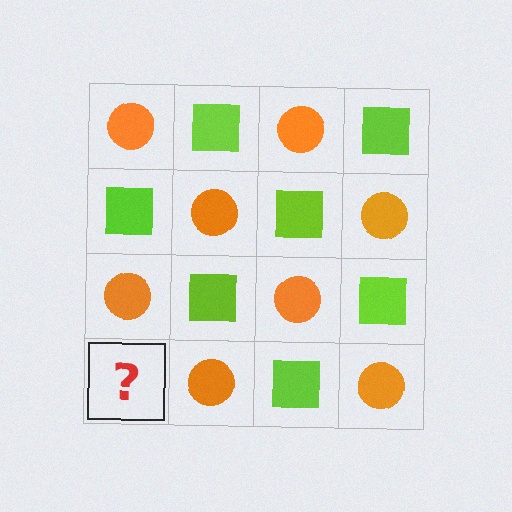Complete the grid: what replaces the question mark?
The question mark should be replaced with a lime square.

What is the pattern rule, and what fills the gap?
The rule is that it alternates orange circle and lime square in a checkerboard pattern. The gap should be filled with a lime square.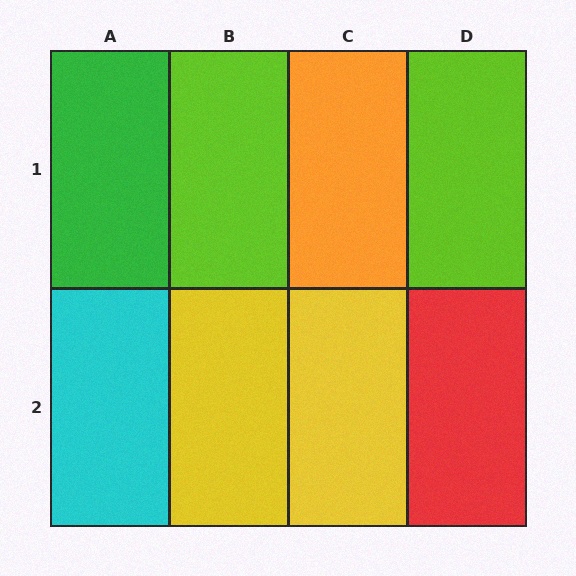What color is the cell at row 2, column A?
Cyan.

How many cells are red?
1 cell is red.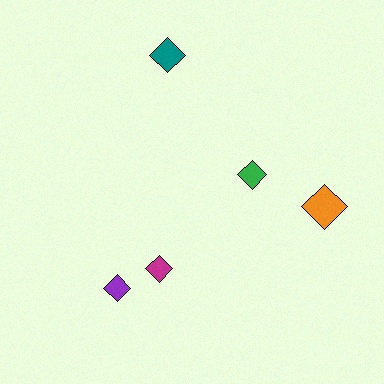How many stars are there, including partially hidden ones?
There are no stars.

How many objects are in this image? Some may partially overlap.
There are 5 objects.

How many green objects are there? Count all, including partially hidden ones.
There is 1 green object.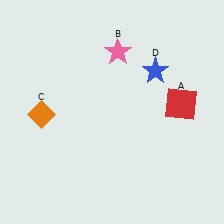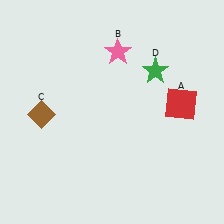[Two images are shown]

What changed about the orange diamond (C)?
In Image 1, C is orange. In Image 2, it changed to brown.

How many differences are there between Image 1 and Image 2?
There are 2 differences between the two images.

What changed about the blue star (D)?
In Image 1, D is blue. In Image 2, it changed to green.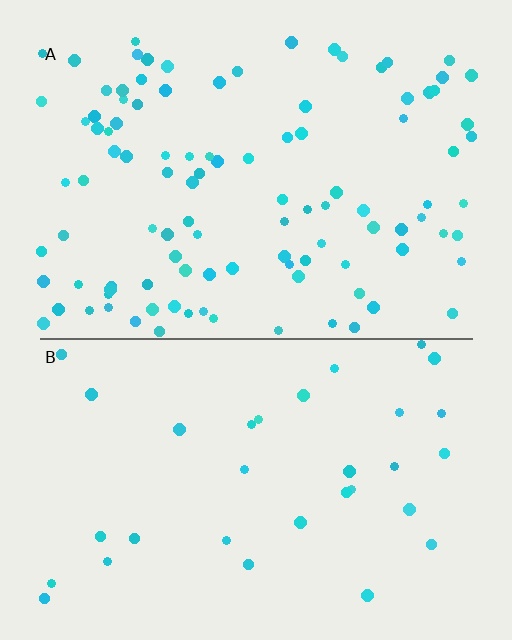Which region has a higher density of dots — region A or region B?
A (the top).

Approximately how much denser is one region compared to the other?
Approximately 3.2× — region A over region B.